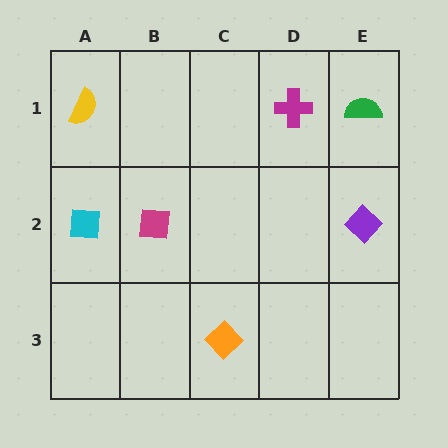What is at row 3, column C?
An orange diamond.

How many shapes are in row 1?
3 shapes.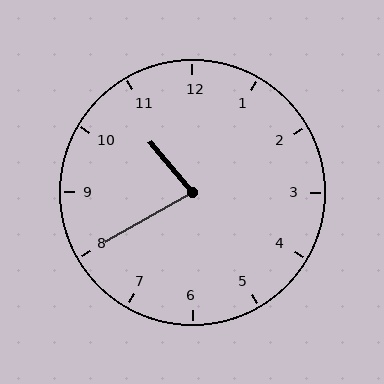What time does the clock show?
10:40.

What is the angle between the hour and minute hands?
Approximately 80 degrees.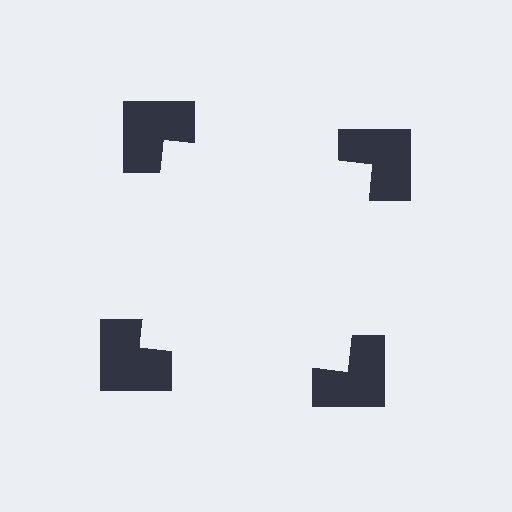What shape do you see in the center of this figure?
An illusory square — its edges are inferred from the aligned wedge cuts in the notched squares, not physically drawn.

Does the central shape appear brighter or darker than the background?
It typically appears slightly brighter than the background, even though no actual brightness change is drawn.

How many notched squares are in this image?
There are 4 — one at each vertex of the illusory square.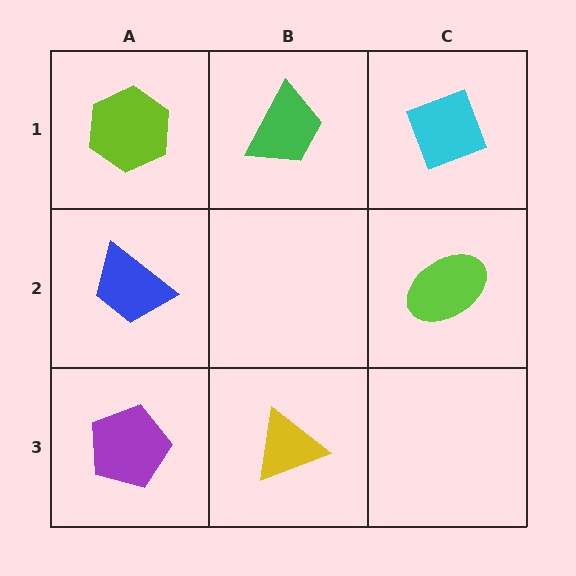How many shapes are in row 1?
3 shapes.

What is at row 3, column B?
A yellow triangle.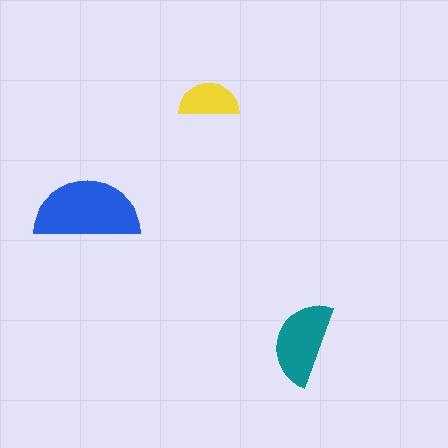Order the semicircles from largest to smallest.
the blue one, the teal one, the yellow one.